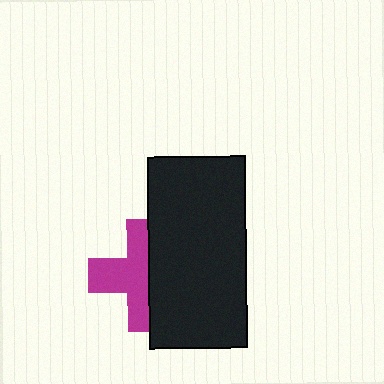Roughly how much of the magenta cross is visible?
About half of it is visible (roughly 58%).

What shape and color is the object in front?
The object in front is a black rectangle.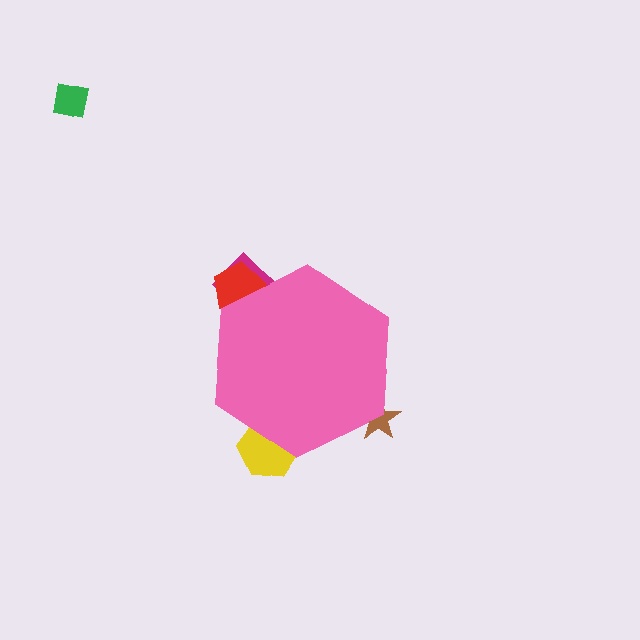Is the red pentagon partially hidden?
Yes, the red pentagon is partially hidden behind the pink hexagon.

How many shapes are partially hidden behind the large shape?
4 shapes are partially hidden.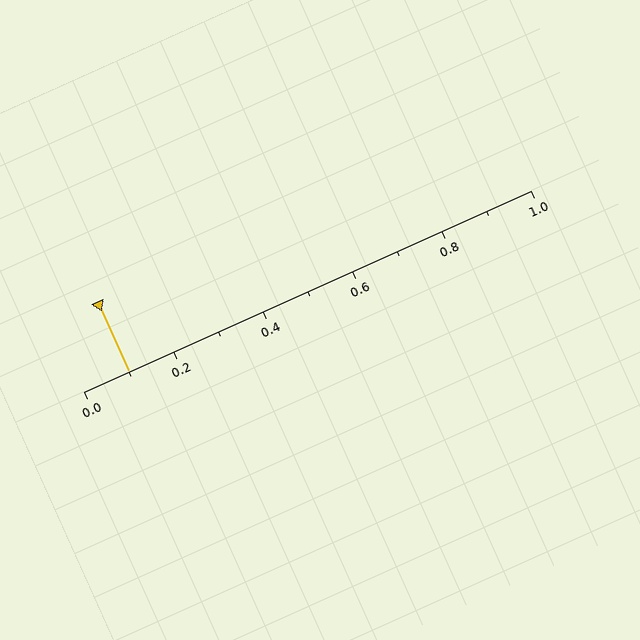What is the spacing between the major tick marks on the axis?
The major ticks are spaced 0.2 apart.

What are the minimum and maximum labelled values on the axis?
The axis runs from 0.0 to 1.0.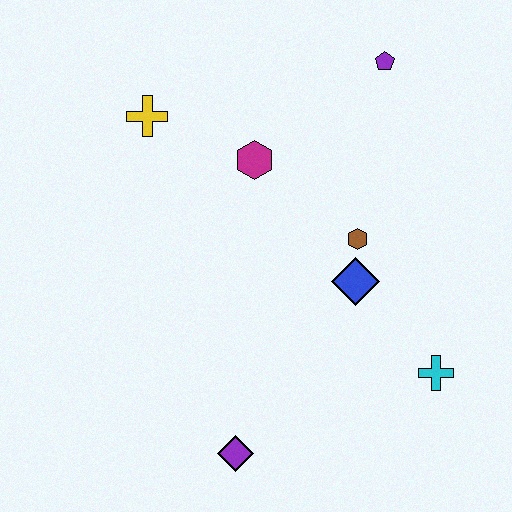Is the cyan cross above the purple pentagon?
No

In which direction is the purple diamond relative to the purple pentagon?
The purple diamond is below the purple pentagon.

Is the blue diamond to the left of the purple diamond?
No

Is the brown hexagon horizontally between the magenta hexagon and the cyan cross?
Yes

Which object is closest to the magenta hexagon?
The yellow cross is closest to the magenta hexagon.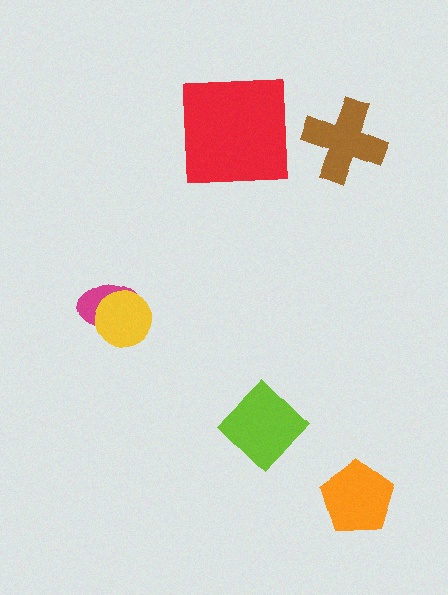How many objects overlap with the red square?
0 objects overlap with the red square.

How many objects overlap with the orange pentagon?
0 objects overlap with the orange pentagon.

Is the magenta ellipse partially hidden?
Yes, it is partially covered by another shape.